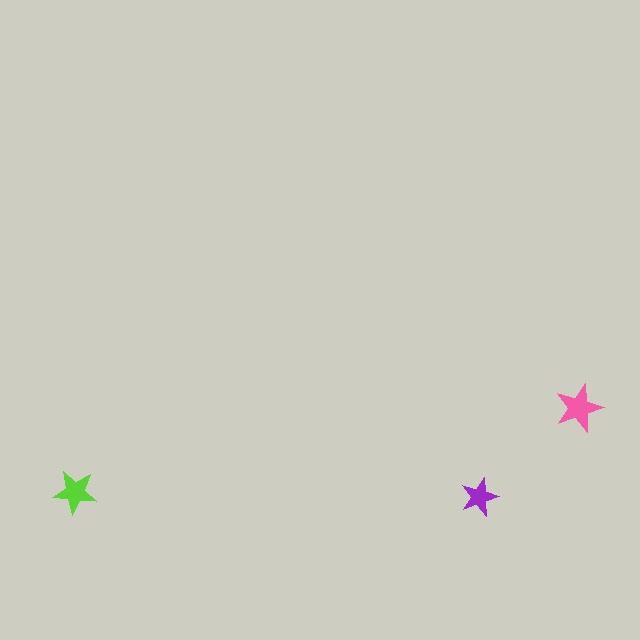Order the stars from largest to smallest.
the pink one, the lime one, the purple one.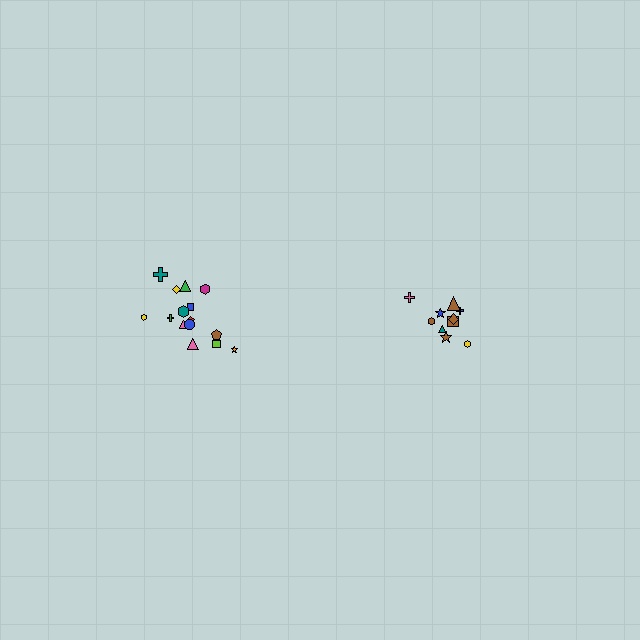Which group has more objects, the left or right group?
The left group.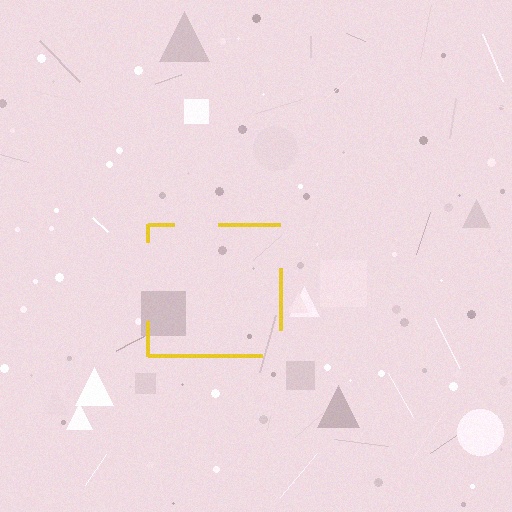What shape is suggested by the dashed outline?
The dashed outline suggests a square.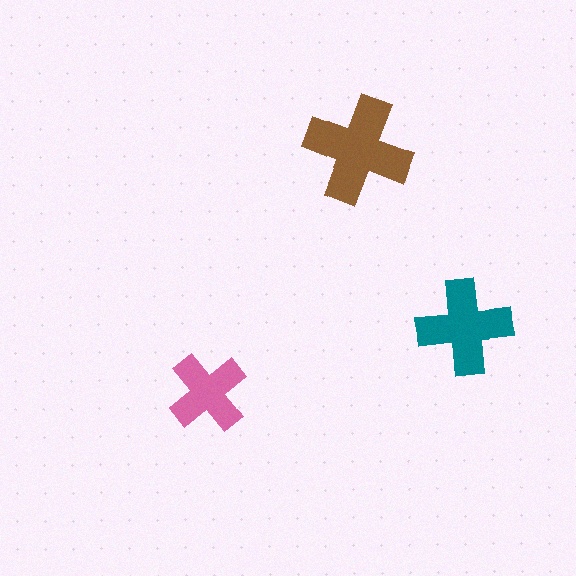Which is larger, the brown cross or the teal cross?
The brown one.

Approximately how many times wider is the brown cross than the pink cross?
About 1.5 times wider.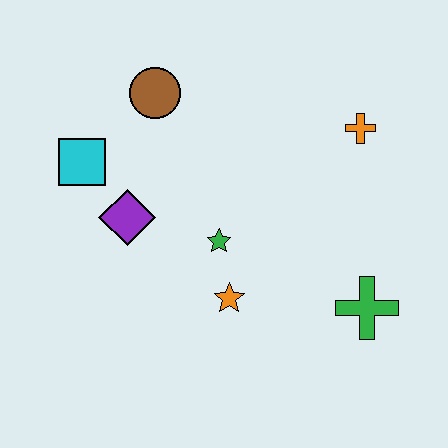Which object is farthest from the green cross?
The cyan square is farthest from the green cross.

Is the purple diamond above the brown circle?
No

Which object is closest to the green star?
The orange star is closest to the green star.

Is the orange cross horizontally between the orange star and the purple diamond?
No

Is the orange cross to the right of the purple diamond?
Yes